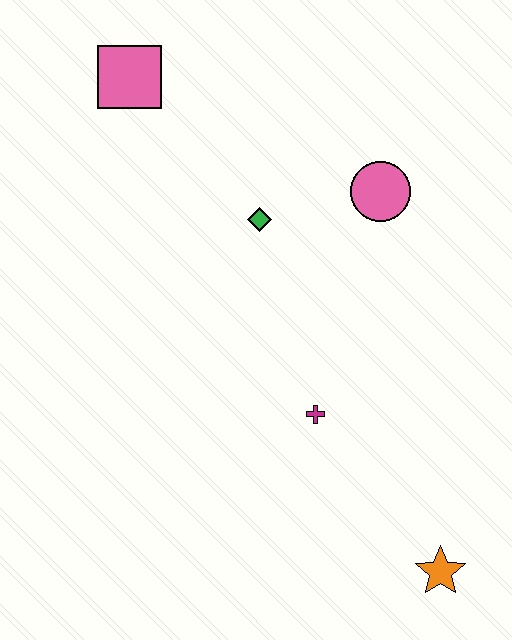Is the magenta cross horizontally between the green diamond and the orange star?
Yes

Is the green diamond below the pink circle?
Yes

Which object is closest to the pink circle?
The green diamond is closest to the pink circle.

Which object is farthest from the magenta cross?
The pink square is farthest from the magenta cross.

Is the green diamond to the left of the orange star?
Yes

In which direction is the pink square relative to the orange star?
The pink square is above the orange star.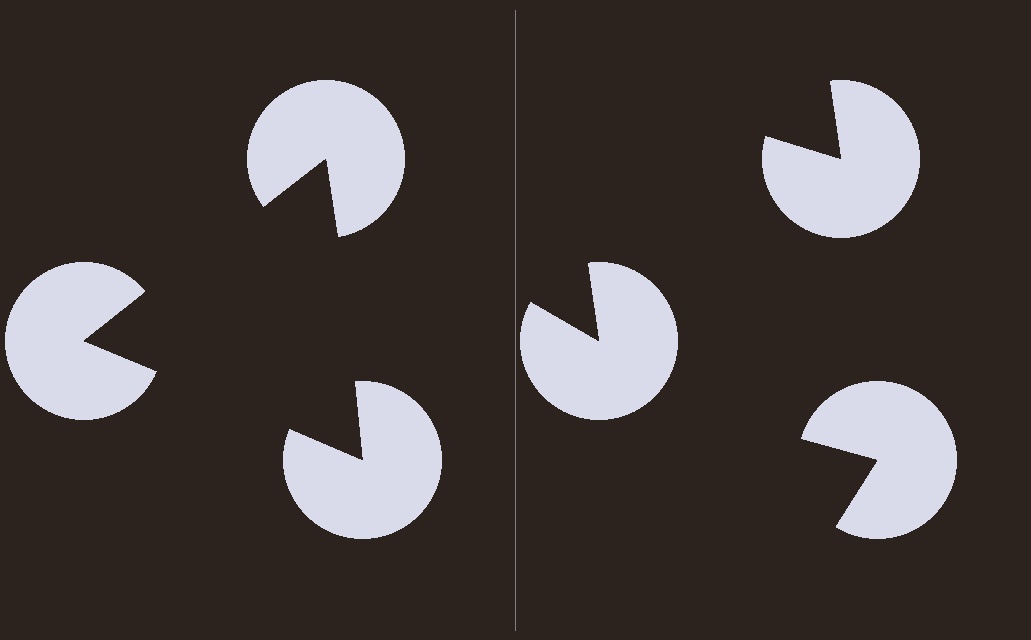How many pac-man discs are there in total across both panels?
6 — 3 on each side.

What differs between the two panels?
The pac-man discs are positioned identically on both sides; only the wedge orientations differ. On the left they align to a triangle; on the right they are misaligned.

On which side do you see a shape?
An illusory triangle appears on the left side. On the right side the wedge cuts are rotated, so no coherent shape forms.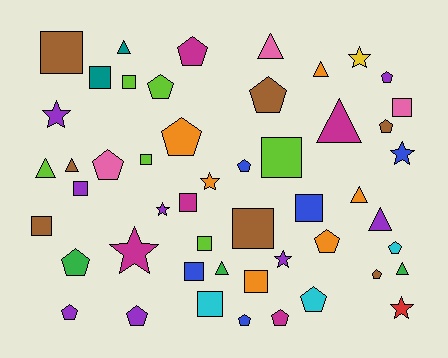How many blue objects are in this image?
There are 5 blue objects.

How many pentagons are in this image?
There are 17 pentagons.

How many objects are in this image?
There are 50 objects.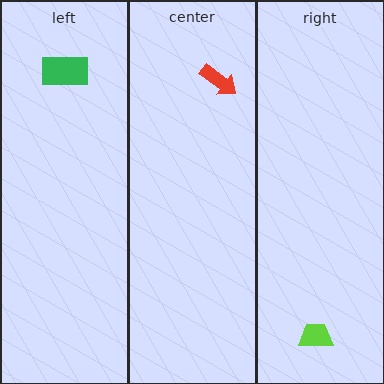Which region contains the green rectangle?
The left region.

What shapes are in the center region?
The red arrow.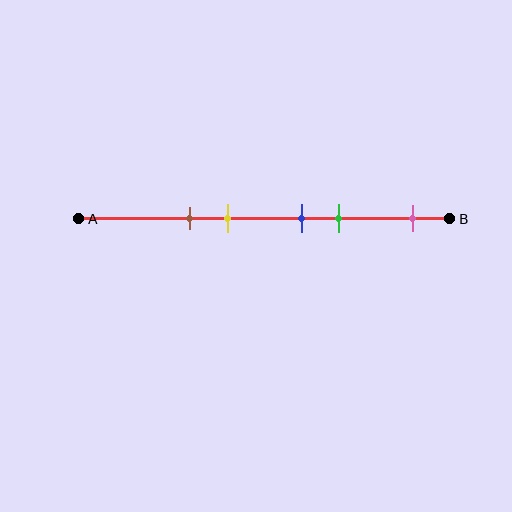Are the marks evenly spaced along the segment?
No, the marks are not evenly spaced.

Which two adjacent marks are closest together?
The blue and green marks are the closest adjacent pair.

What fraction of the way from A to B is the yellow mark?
The yellow mark is approximately 40% (0.4) of the way from A to B.